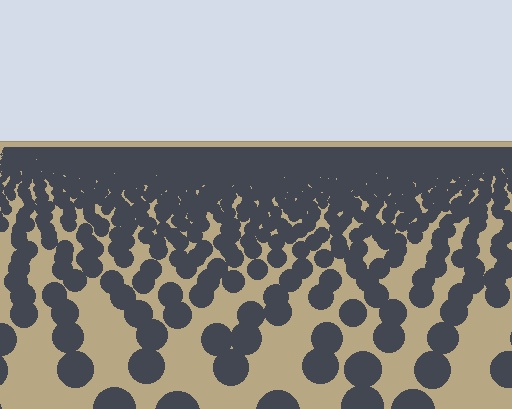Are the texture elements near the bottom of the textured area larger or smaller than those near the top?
Larger. Near the bottom, elements are closer to the viewer and appear at a bigger on-screen size.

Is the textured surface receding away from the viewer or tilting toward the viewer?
The surface is receding away from the viewer. Texture elements get smaller and denser toward the top.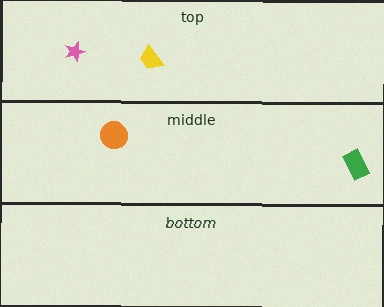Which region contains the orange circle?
The middle region.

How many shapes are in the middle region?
2.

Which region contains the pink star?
The top region.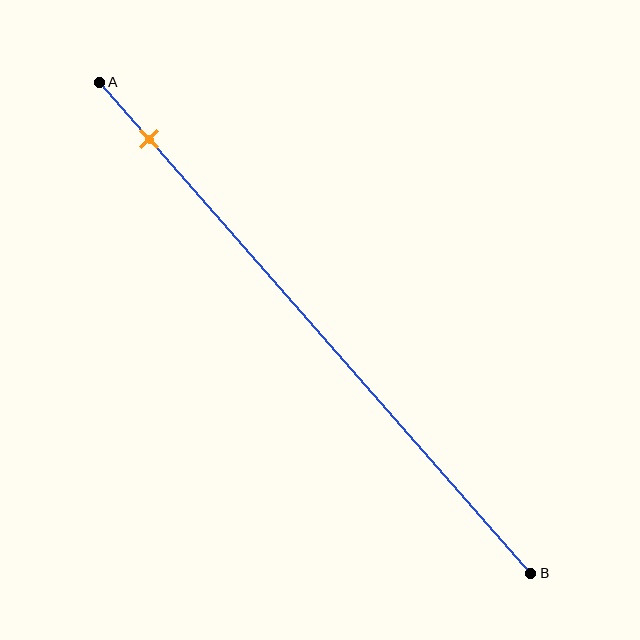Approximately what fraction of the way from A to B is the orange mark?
The orange mark is approximately 10% of the way from A to B.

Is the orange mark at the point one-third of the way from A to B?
No, the mark is at about 10% from A, not at the 33% one-third point.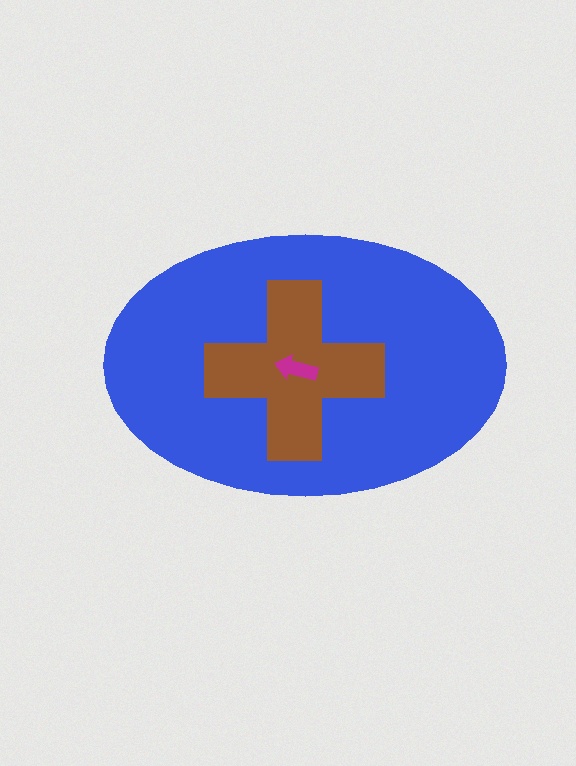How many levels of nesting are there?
3.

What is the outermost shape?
The blue ellipse.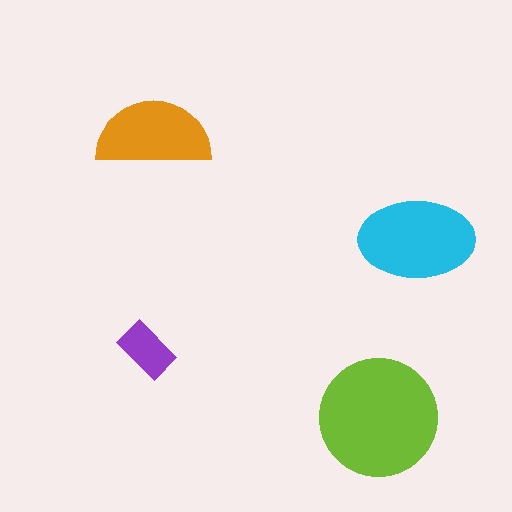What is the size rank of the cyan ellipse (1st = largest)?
2nd.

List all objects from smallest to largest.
The purple rectangle, the orange semicircle, the cyan ellipse, the lime circle.